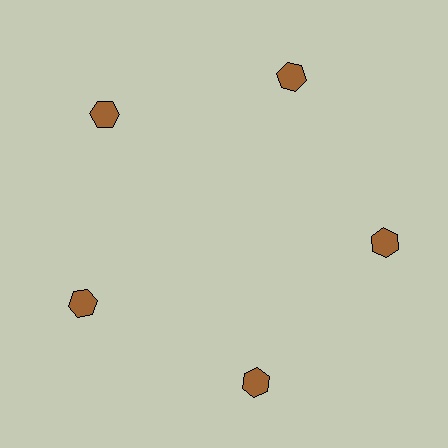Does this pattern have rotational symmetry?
Yes, this pattern has 5-fold rotational symmetry. It looks the same after rotating 72 degrees around the center.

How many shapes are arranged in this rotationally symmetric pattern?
There are 5 shapes, arranged in 5 groups of 1.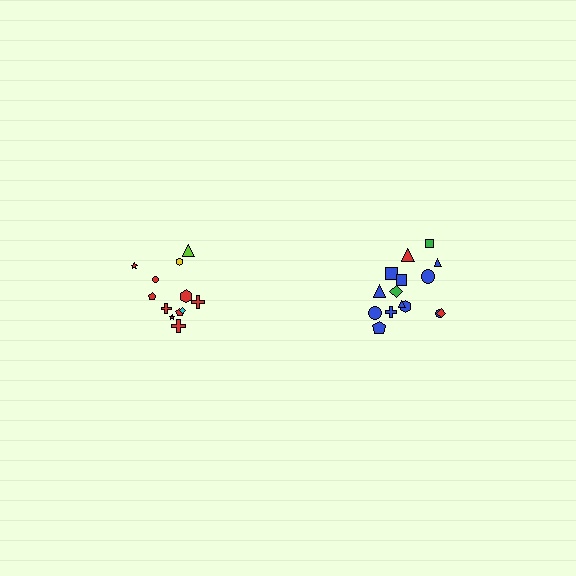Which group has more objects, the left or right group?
The right group.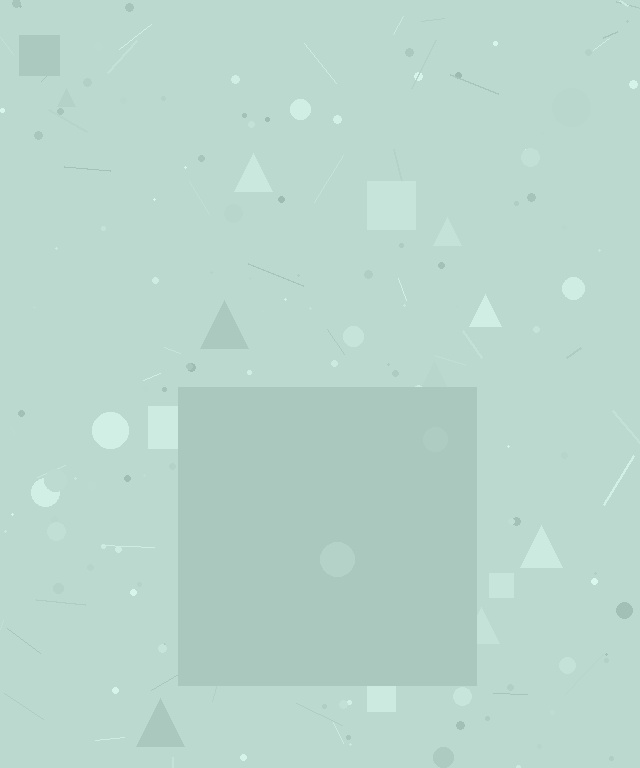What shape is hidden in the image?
A square is hidden in the image.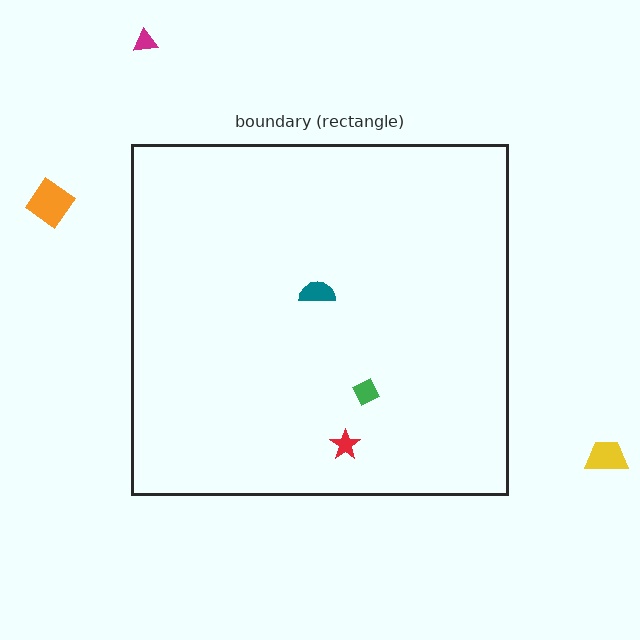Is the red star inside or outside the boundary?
Inside.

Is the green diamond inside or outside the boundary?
Inside.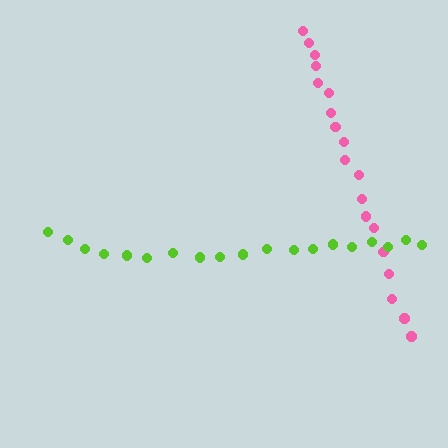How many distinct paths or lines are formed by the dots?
There are 2 distinct paths.